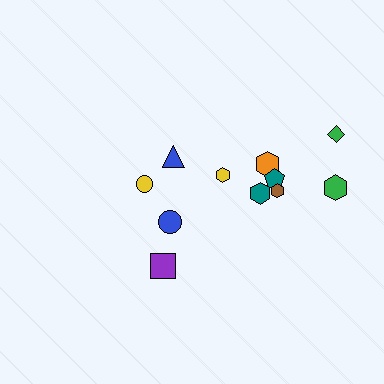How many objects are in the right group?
There are 7 objects.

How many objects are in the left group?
There are 4 objects.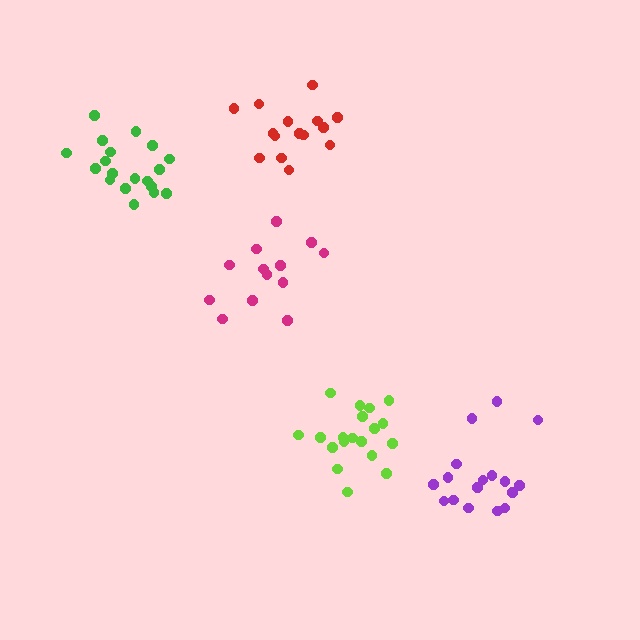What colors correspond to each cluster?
The clusters are colored: red, purple, green, lime, magenta.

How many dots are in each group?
Group 1: 15 dots, Group 2: 17 dots, Group 3: 19 dots, Group 4: 19 dots, Group 5: 13 dots (83 total).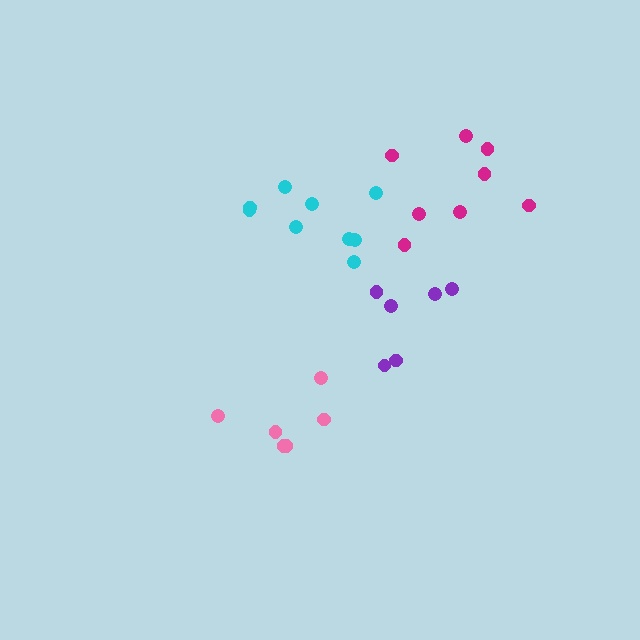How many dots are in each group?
Group 1: 6 dots, Group 2: 9 dots, Group 3: 8 dots, Group 4: 6 dots (29 total).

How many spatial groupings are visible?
There are 4 spatial groupings.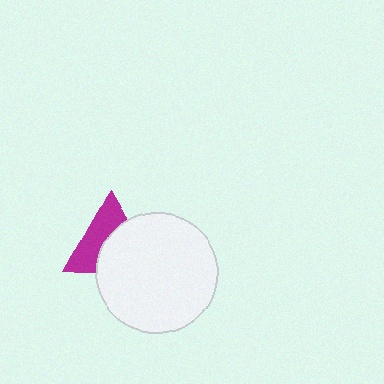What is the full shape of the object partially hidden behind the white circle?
The partially hidden object is a magenta triangle.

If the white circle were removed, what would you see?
You would see the complete magenta triangle.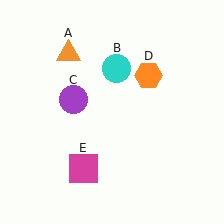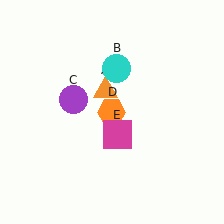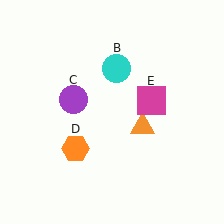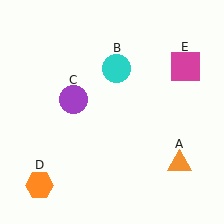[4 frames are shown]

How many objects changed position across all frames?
3 objects changed position: orange triangle (object A), orange hexagon (object D), magenta square (object E).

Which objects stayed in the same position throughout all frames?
Cyan circle (object B) and purple circle (object C) remained stationary.